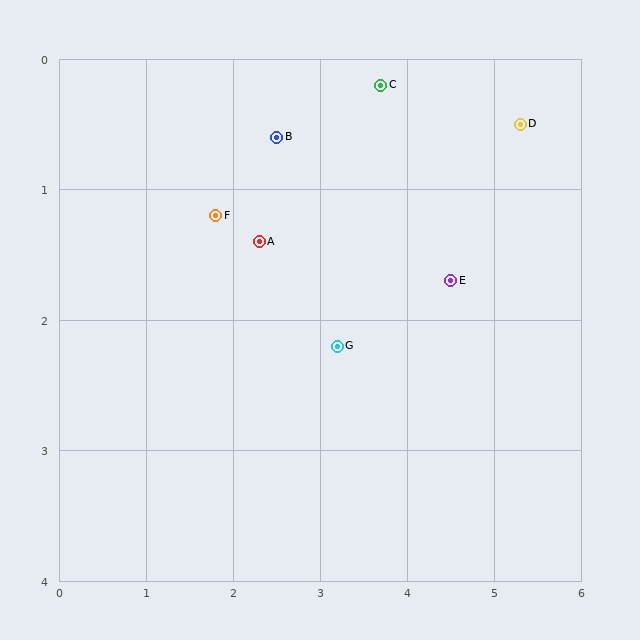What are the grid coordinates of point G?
Point G is at approximately (3.2, 2.2).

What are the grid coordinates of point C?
Point C is at approximately (3.7, 0.2).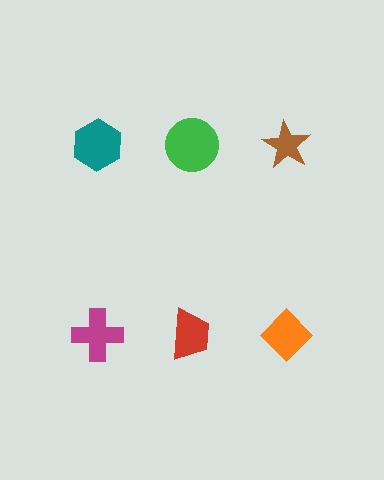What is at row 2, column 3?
An orange diamond.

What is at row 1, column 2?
A green circle.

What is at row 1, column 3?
A brown star.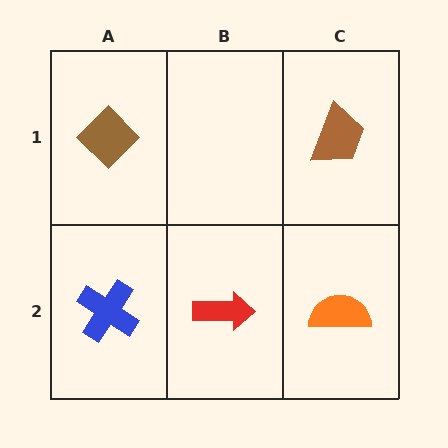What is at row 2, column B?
A red arrow.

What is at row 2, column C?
An orange semicircle.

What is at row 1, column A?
A brown diamond.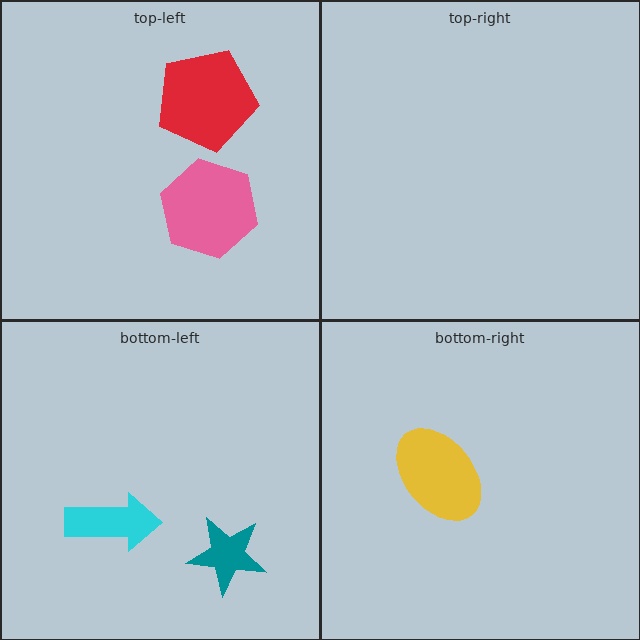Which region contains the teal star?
The bottom-left region.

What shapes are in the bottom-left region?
The cyan arrow, the teal star.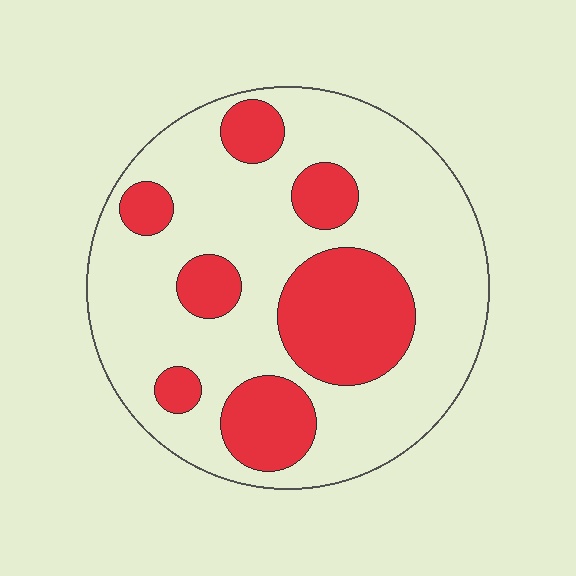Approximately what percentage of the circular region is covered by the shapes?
Approximately 30%.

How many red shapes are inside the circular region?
7.